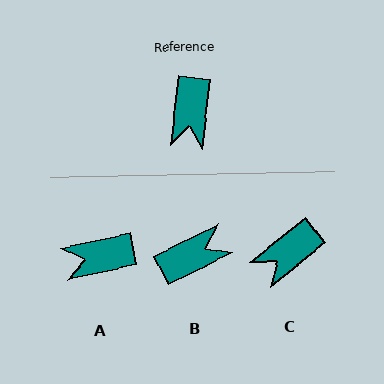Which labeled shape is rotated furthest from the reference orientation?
B, about 123 degrees away.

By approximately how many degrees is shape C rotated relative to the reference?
Approximately 45 degrees clockwise.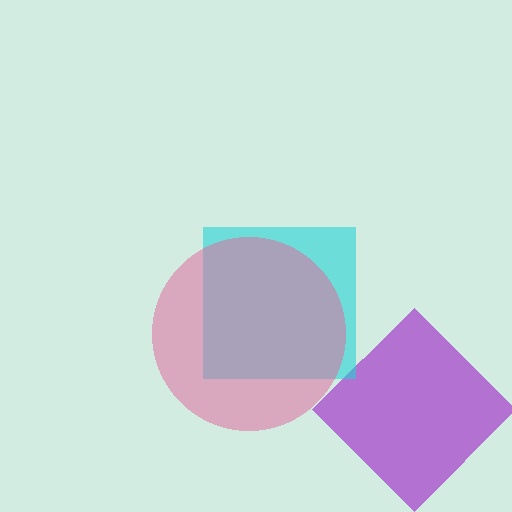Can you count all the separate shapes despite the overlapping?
Yes, there are 3 separate shapes.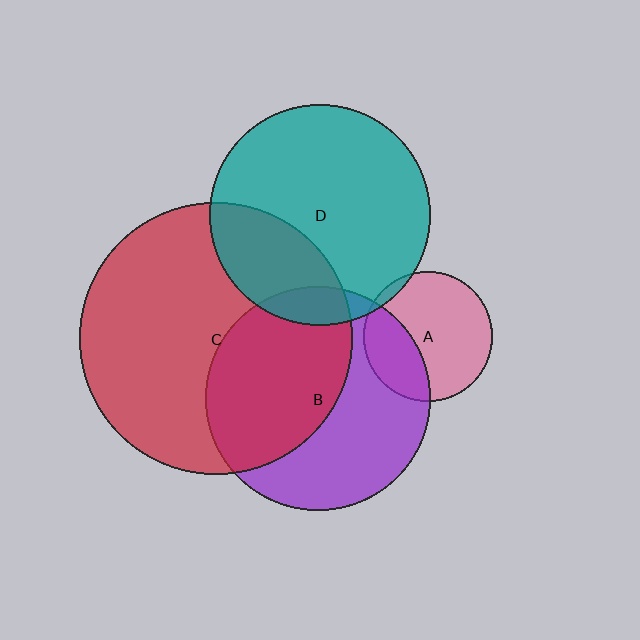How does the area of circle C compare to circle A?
Approximately 4.4 times.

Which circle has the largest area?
Circle C (red).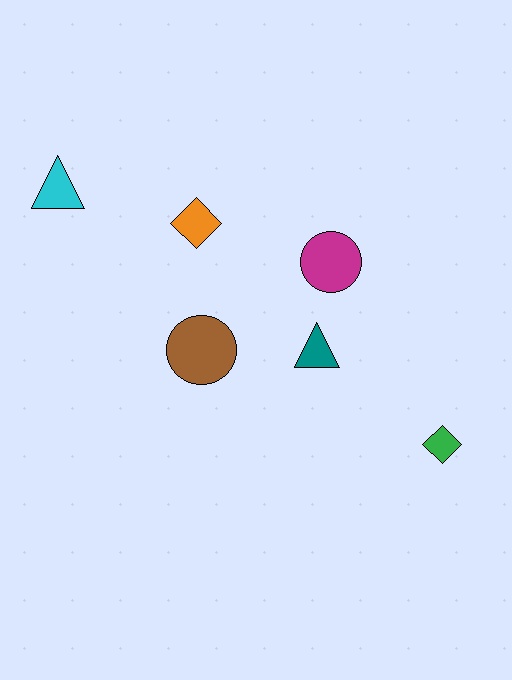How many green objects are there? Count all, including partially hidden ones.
There is 1 green object.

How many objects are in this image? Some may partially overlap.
There are 6 objects.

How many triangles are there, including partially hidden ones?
There are 2 triangles.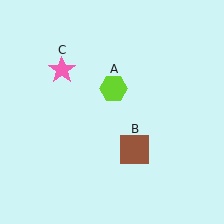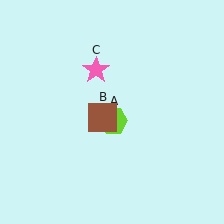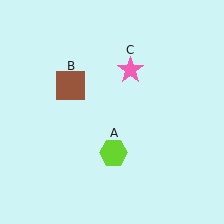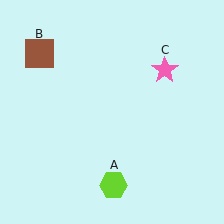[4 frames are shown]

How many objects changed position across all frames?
3 objects changed position: lime hexagon (object A), brown square (object B), pink star (object C).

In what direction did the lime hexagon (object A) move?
The lime hexagon (object A) moved down.